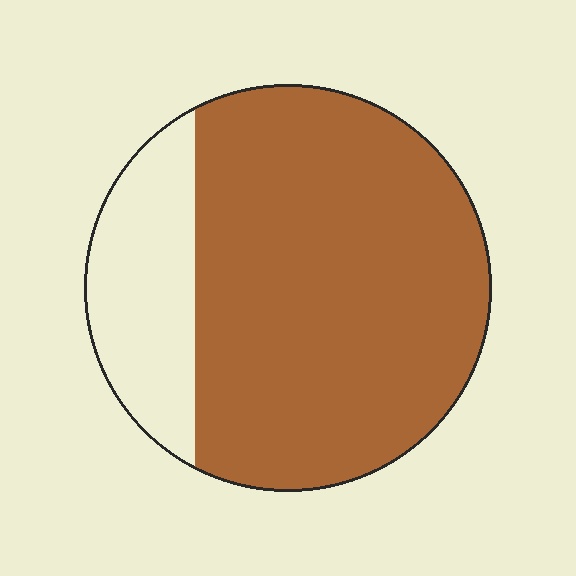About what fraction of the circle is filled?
About four fifths (4/5).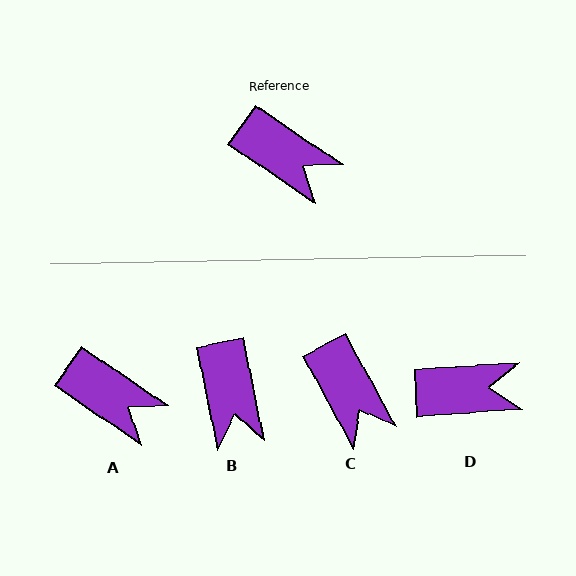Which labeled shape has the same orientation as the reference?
A.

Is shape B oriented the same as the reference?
No, it is off by about 44 degrees.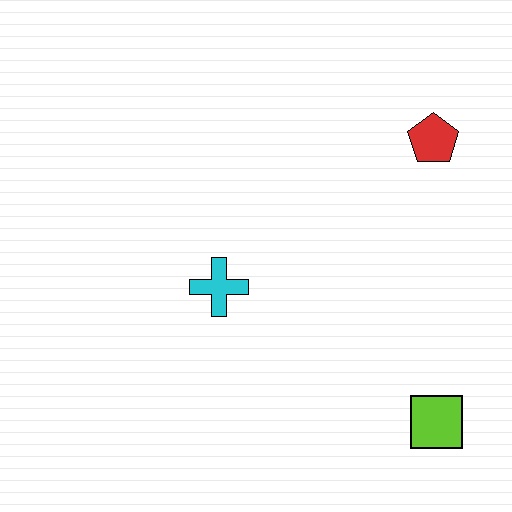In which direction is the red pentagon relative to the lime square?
The red pentagon is above the lime square.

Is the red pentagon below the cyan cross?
No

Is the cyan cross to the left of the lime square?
Yes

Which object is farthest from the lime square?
The red pentagon is farthest from the lime square.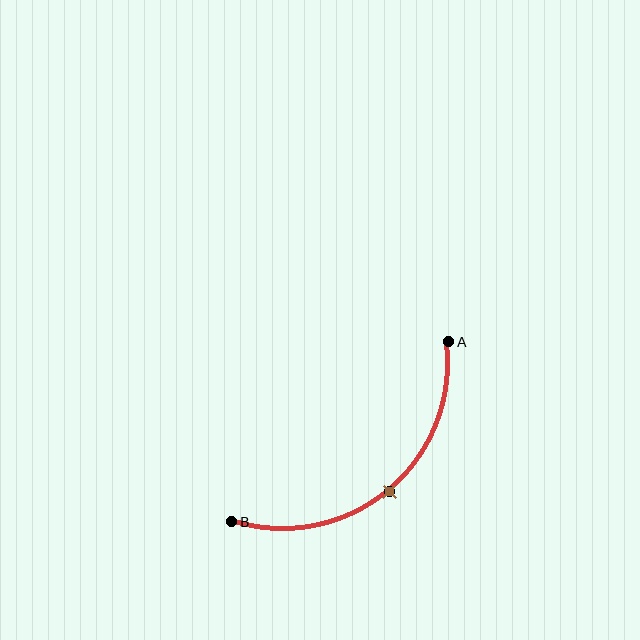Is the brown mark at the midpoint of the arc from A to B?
Yes. The brown mark lies on the arc at equal arc-length from both A and B — it is the arc midpoint.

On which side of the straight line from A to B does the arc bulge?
The arc bulges below and to the right of the straight line connecting A and B.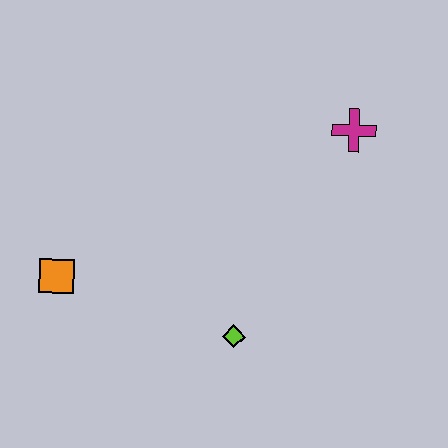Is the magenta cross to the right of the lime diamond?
Yes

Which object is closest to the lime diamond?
The orange square is closest to the lime diamond.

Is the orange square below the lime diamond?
No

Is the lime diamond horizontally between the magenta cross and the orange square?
Yes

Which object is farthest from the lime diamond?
The magenta cross is farthest from the lime diamond.